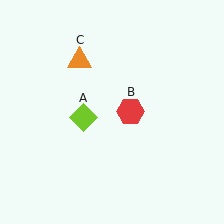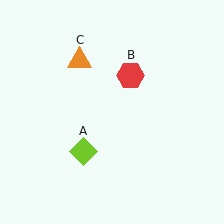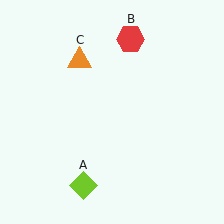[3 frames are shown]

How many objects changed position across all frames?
2 objects changed position: lime diamond (object A), red hexagon (object B).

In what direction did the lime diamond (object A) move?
The lime diamond (object A) moved down.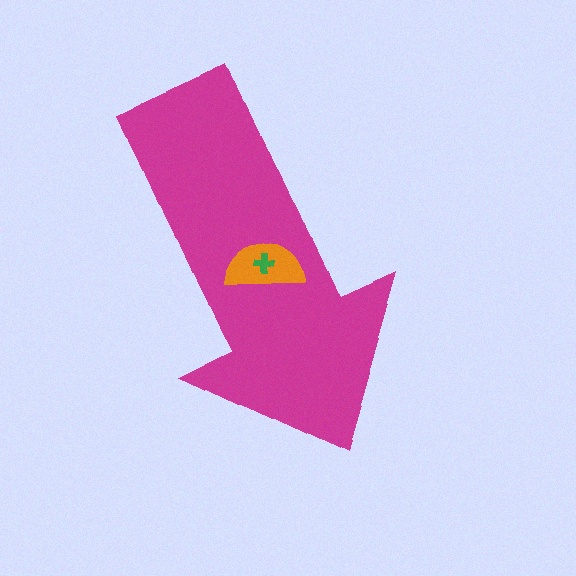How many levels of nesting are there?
3.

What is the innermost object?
The green cross.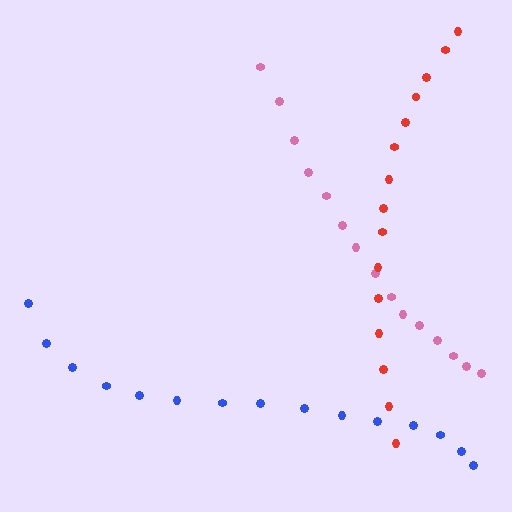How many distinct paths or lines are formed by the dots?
There are 3 distinct paths.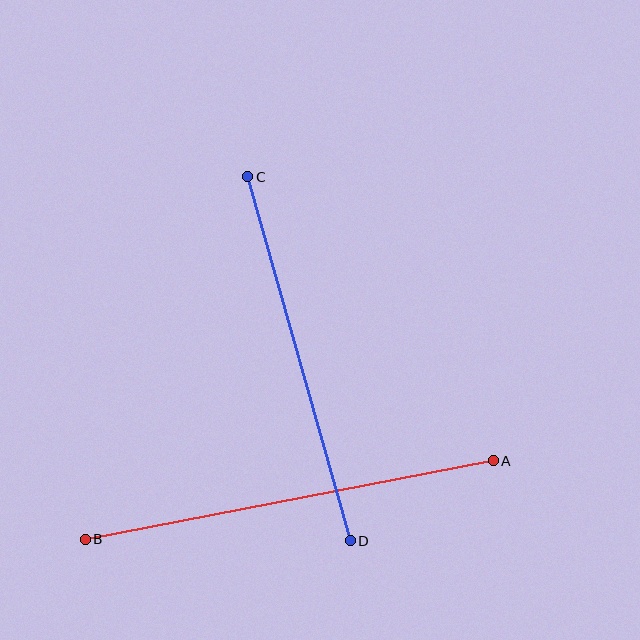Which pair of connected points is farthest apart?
Points A and B are farthest apart.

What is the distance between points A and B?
The distance is approximately 416 pixels.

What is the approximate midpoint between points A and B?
The midpoint is at approximately (289, 500) pixels.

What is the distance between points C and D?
The distance is approximately 378 pixels.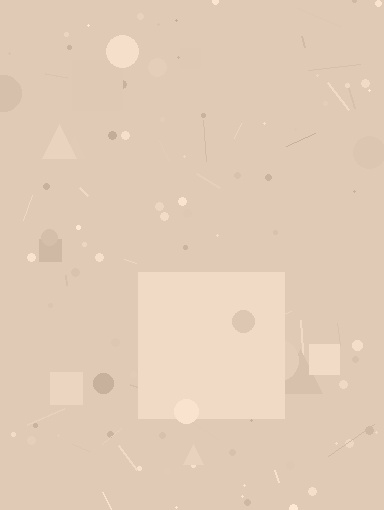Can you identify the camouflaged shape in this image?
The camouflaged shape is a square.